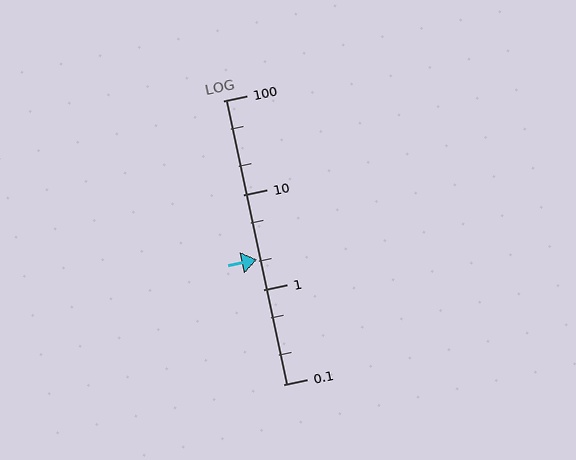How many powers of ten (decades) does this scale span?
The scale spans 3 decades, from 0.1 to 100.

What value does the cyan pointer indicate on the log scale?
The pointer indicates approximately 2.1.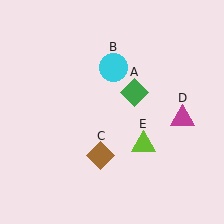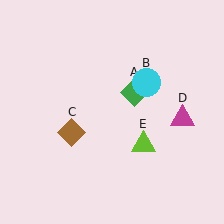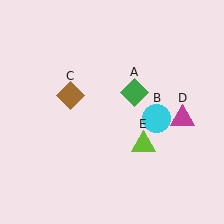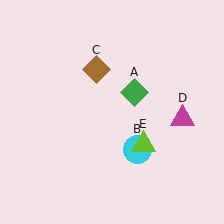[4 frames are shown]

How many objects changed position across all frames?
2 objects changed position: cyan circle (object B), brown diamond (object C).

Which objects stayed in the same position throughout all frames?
Green diamond (object A) and magenta triangle (object D) and lime triangle (object E) remained stationary.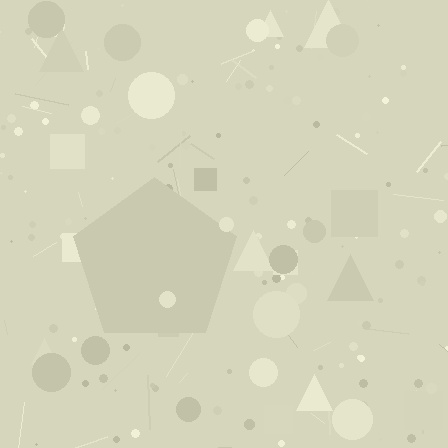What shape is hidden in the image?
A pentagon is hidden in the image.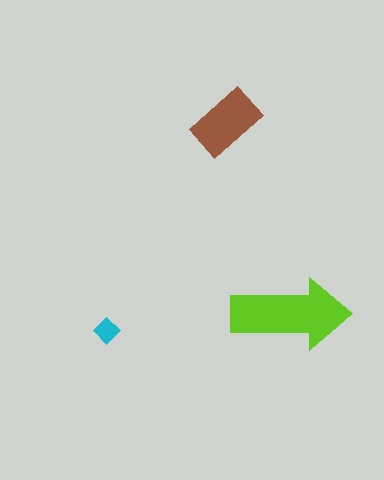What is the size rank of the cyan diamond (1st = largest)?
3rd.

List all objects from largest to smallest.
The lime arrow, the brown rectangle, the cyan diamond.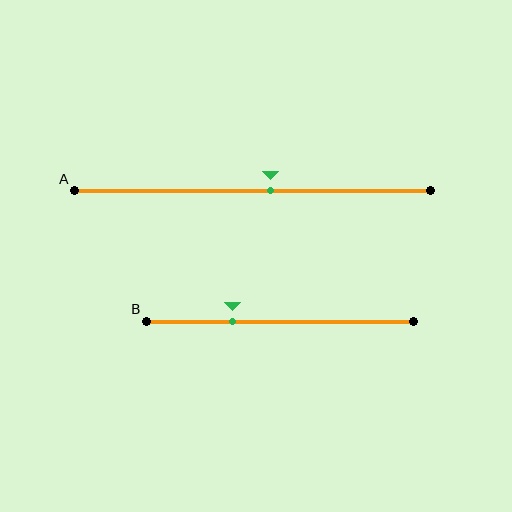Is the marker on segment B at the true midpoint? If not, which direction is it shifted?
No, the marker on segment B is shifted to the left by about 18% of the segment length.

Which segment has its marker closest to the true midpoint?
Segment A has its marker closest to the true midpoint.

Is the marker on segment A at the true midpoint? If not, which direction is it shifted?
No, the marker on segment A is shifted to the right by about 5% of the segment length.